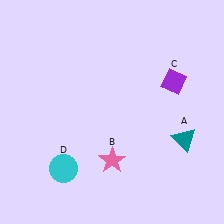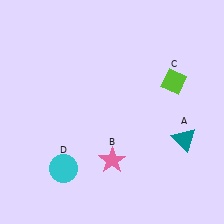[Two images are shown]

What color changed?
The diamond (C) changed from purple in Image 1 to lime in Image 2.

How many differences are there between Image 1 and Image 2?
There is 1 difference between the two images.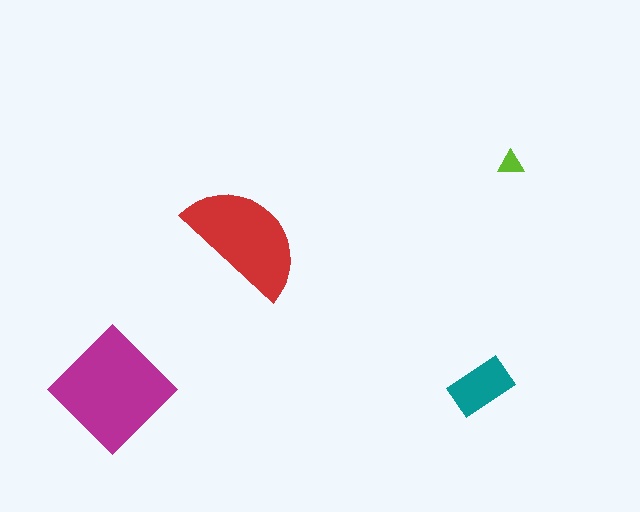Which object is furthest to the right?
The lime triangle is rightmost.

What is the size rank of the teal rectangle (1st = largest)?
3rd.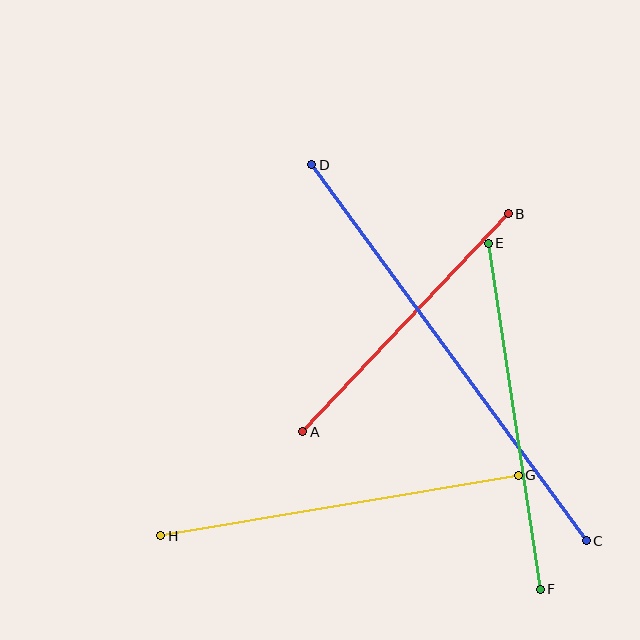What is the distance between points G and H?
The distance is approximately 363 pixels.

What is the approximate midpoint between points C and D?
The midpoint is at approximately (449, 353) pixels.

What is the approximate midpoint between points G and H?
The midpoint is at approximately (340, 505) pixels.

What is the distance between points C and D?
The distance is approximately 466 pixels.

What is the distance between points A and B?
The distance is approximately 300 pixels.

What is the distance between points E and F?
The distance is approximately 350 pixels.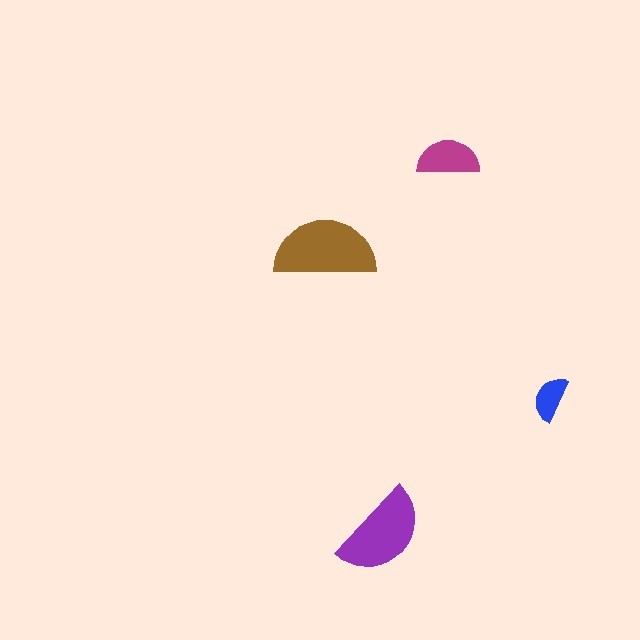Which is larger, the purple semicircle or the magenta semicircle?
The purple one.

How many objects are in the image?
There are 4 objects in the image.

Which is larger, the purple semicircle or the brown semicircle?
The brown one.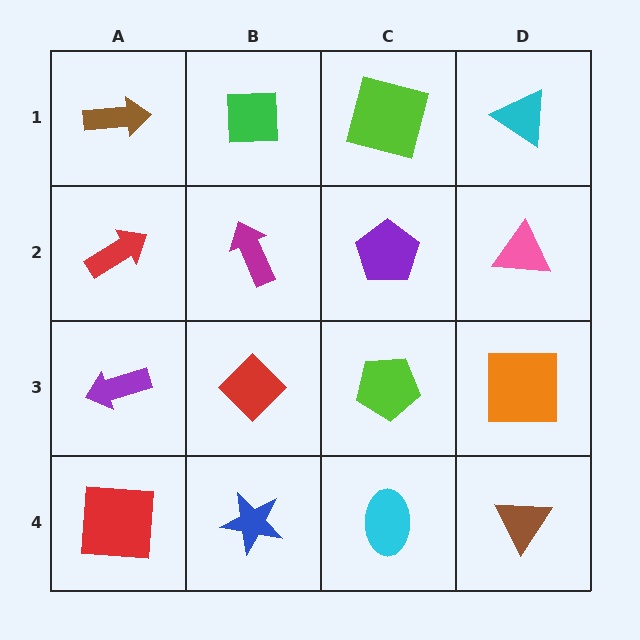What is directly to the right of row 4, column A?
A blue star.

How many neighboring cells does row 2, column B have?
4.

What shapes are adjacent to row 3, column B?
A magenta arrow (row 2, column B), a blue star (row 4, column B), a purple arrow (row 3, column A), a lime pentagon (row 3, column C).